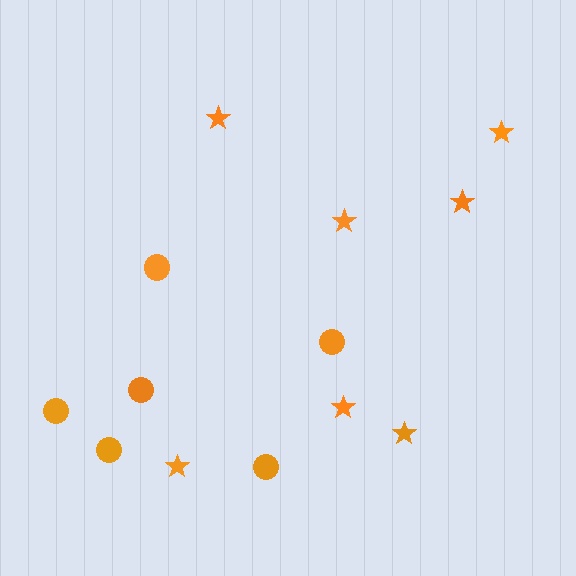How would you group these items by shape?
There are 2 groups: one group of circles (6) and one group of stars (7).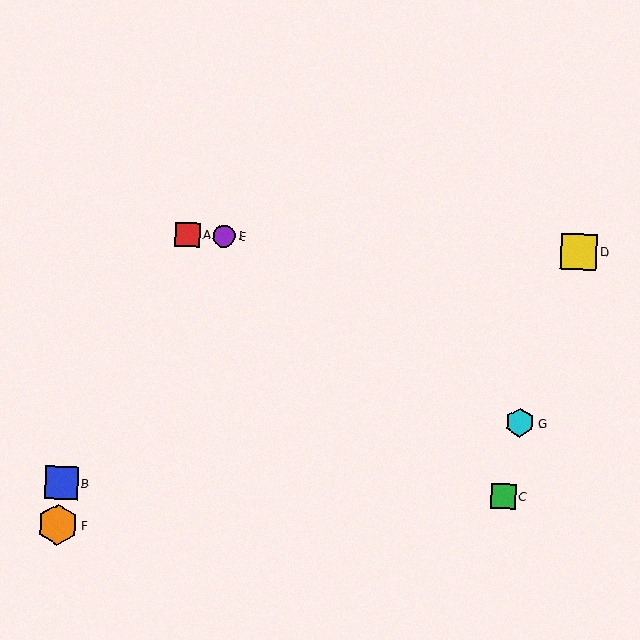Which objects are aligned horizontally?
Objects A, D, E are aligned horizontally.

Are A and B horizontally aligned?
No, A is at y≈235 and B is at y≈483.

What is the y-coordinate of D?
Object D is at y≈252.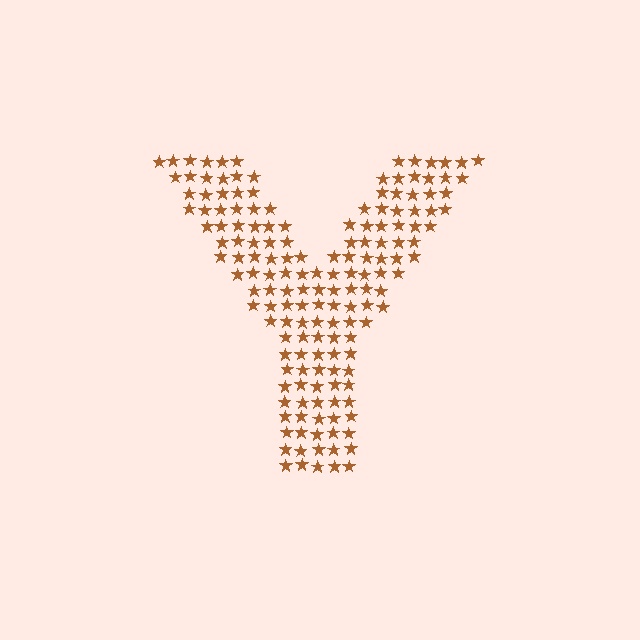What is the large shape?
The large shape is the letter Y.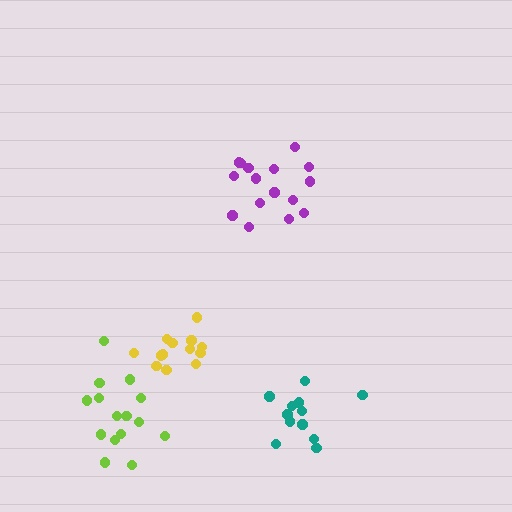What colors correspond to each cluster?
The clusters are colored: yellow, teal, lime, purple.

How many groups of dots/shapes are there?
There are 4 groups.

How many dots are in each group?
Group 1: 13 dots, Group 2: 12 dots, Group 3: 15 dots, Group 4: 16 dots (56 total).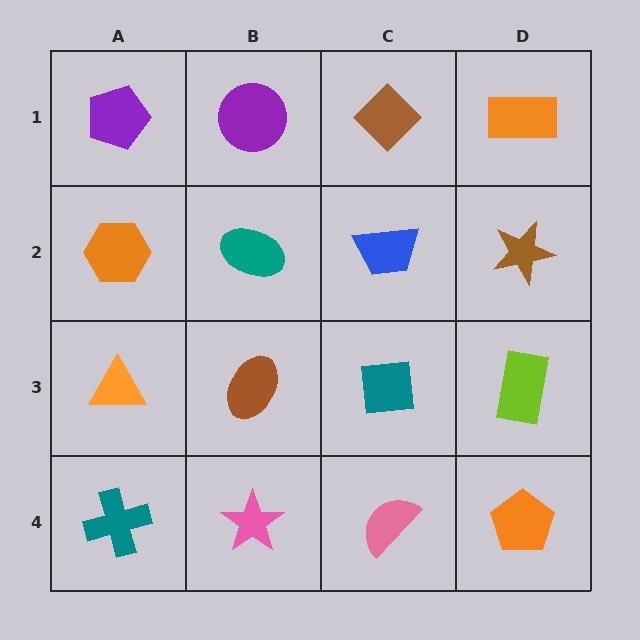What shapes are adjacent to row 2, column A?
A purple pentagon (row 1, column A), an orange triangle (row 3, column A), a teal ellipse (row 2, column B).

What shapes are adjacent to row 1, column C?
A blue trapezoid (row 2, column C), a purple circle (row 1, column B), an orange rectangle (row 1, column D).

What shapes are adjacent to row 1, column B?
A teal ellipse (row 2, column B), a purple pentagon (row 1, column A), a brown diamond (row 1, column C).